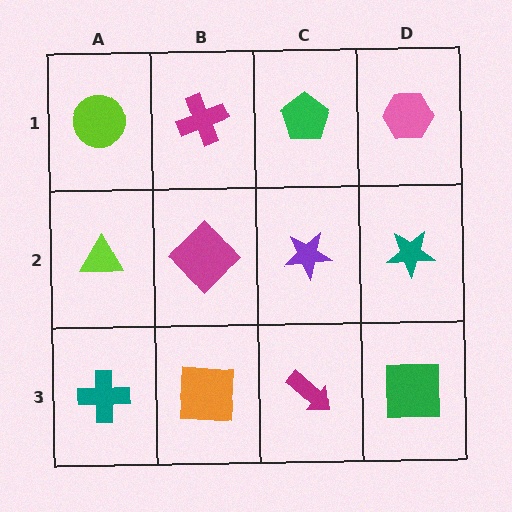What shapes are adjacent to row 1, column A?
A lime triangle (row 2, column A), a magenta cross (row 1, column B).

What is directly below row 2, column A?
A teal cross.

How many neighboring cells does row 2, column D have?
3.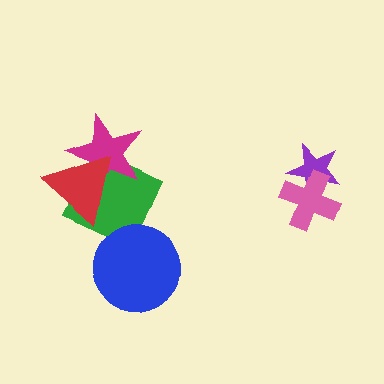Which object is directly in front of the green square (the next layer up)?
The magenta star is directly in front of the green square.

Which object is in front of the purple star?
The pink cross is in front of the purple star.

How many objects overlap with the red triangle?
2 objects overlap with the red triangle.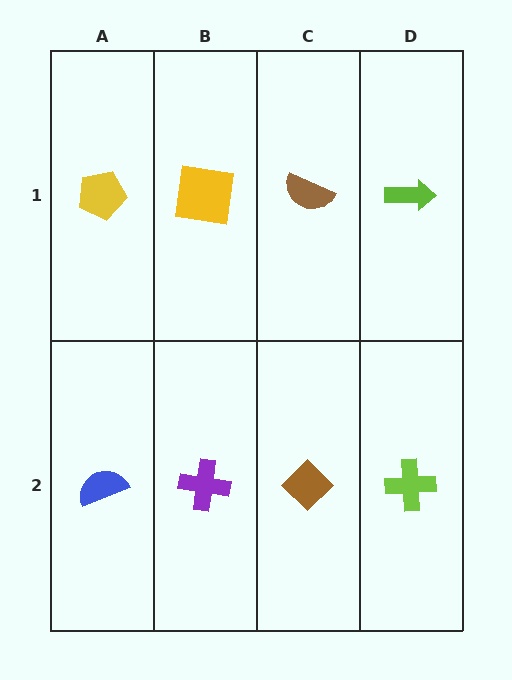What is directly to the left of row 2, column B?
A blue semicircle.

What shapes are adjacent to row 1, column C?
A brown diamond (row 2, column C), a yellow square (row 1, column B), a lime arrow (row 1, column D).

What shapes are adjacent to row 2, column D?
A lime arrow (row 1, column D), a brown diamond (row 2, column C).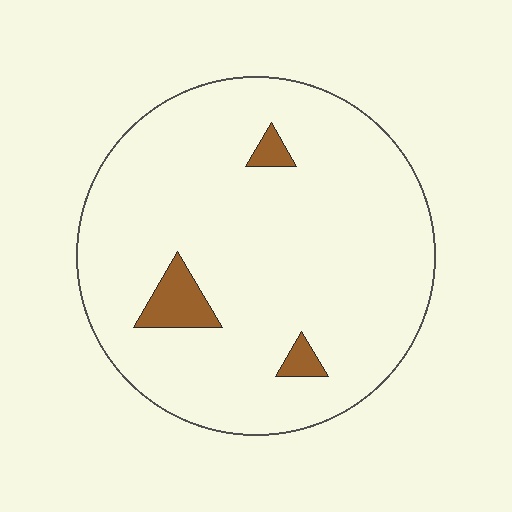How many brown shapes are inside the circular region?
3.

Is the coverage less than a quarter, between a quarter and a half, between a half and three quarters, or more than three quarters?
Less than a quarter.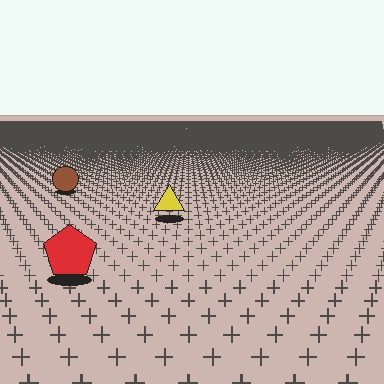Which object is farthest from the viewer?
The brown circle is farthest from the viewer. It appears smaller and the ground texture around it is denser.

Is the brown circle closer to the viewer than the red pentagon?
No. The red pentagon is closer — you can tell from the texture gradient: the ground texture is coarser near it.